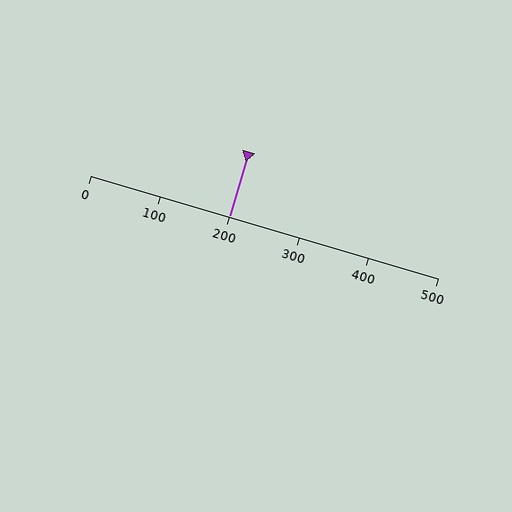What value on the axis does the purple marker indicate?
The marker indicates approximately 200.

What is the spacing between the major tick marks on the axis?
The major ticks are spaced 100 apart.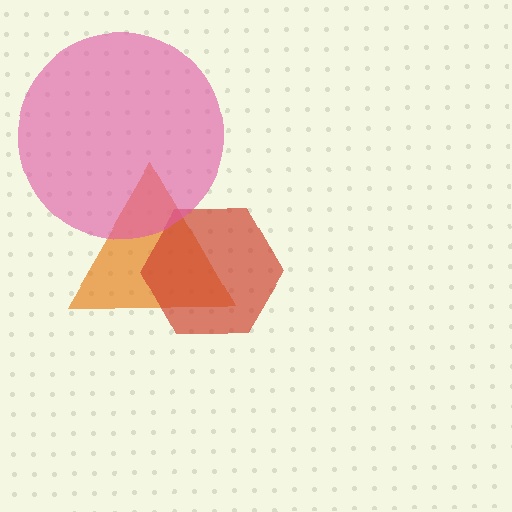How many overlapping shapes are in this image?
There are 3 overlapping shapes in the image.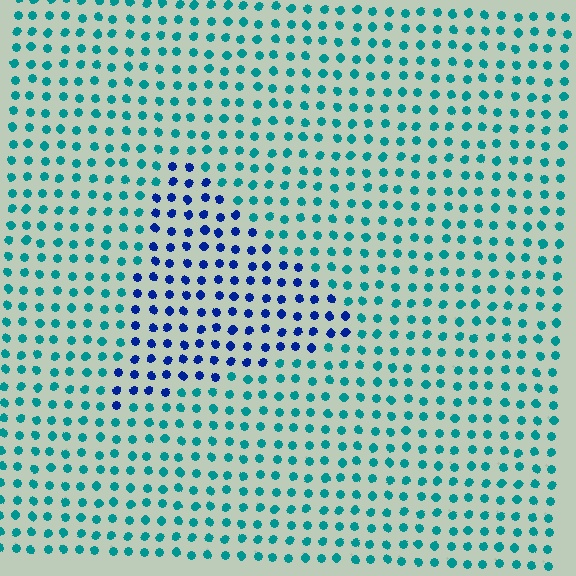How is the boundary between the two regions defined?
The boundary is defined purely by a slight shift in hue (about 48 degrees). Spacing, size, and orientation are identical on both sides.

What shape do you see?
I see a triangle.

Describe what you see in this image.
The image is filled with small teal elements in a uniform arrangement. A triangle-shaped region is visible where the elements are tinted to a slightly different hue, forming a subtle color boundary.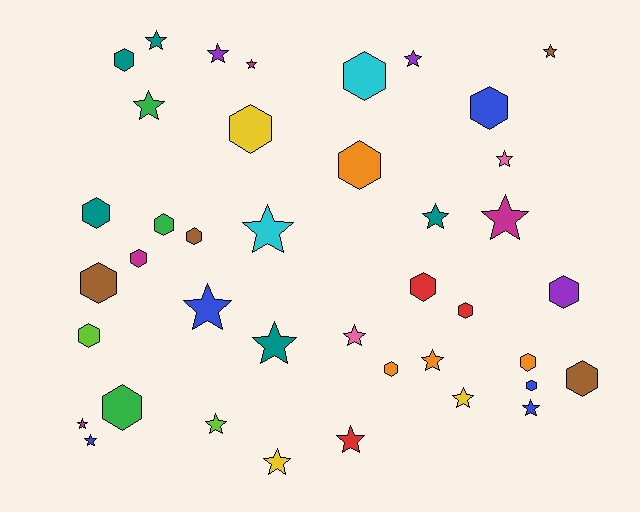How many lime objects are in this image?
There are 2 lime objects.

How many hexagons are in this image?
There are 19 hexagons.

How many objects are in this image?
There are 40 objects.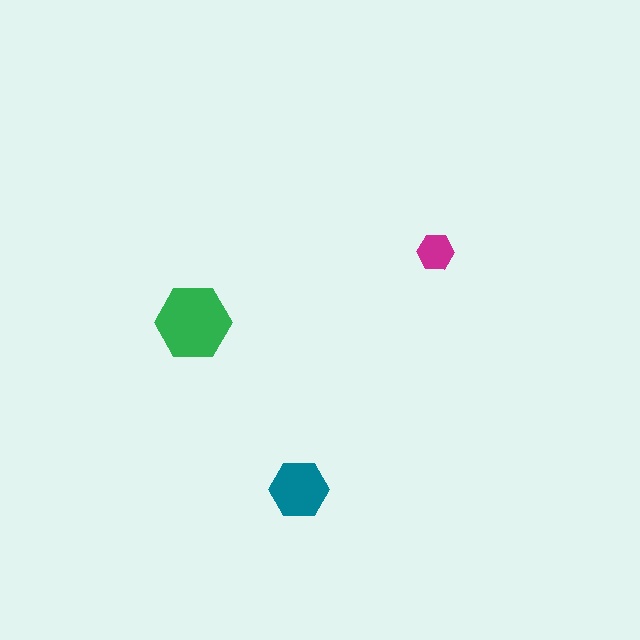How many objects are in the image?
There are 3 objects in the image.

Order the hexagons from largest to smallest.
the green one, the teal one, the magenta one.